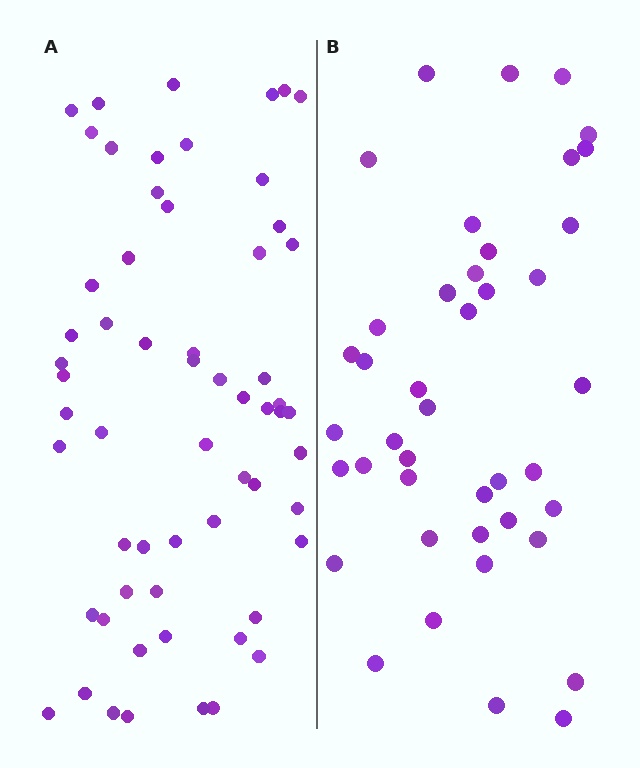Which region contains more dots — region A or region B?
Region A (the left region) has more dots.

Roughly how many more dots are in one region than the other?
Region A has approximately 20 more dots than region B.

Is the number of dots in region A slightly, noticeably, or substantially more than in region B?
Region A has noticeably more, but not dramatically so. The ratio is roughly 1.4 to 1.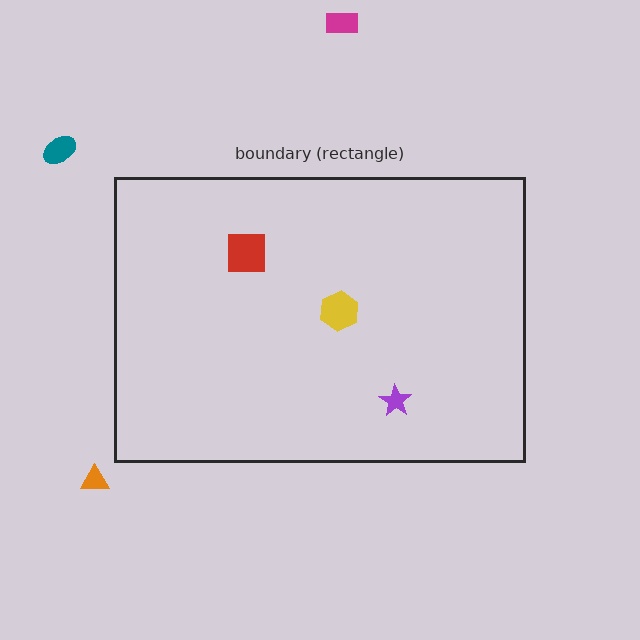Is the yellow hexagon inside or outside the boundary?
Inside.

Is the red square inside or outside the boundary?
Inside.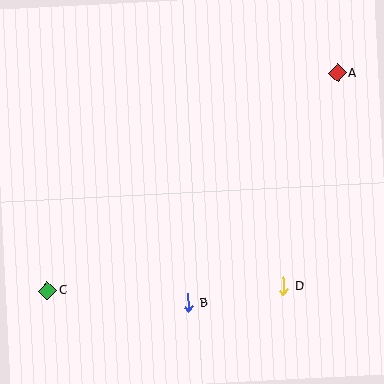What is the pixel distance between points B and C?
The distance between B and C is 141 pixels.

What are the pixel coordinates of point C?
Point C is at (48, 291).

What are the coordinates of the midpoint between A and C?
The midpoint between A and C is at (192, 182).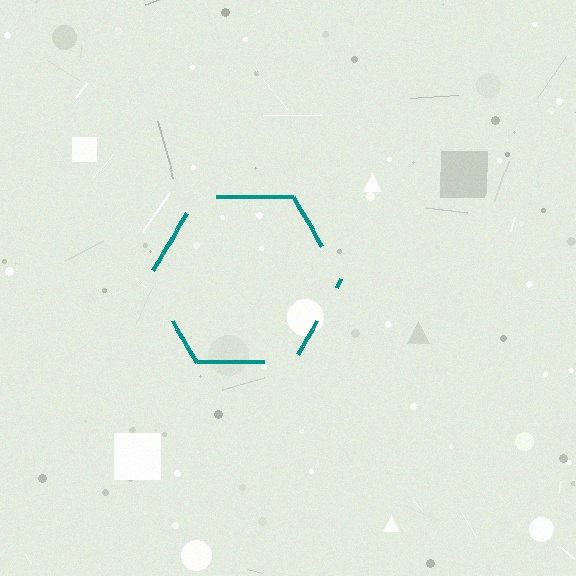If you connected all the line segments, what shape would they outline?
They would outline a hexagon.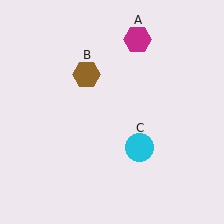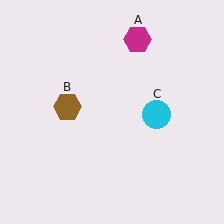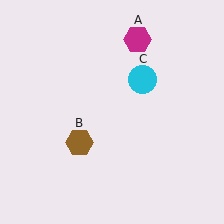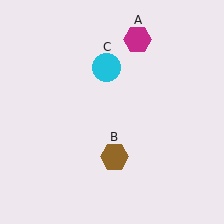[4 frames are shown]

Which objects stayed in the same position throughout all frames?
Magenta hexagon (object A) remained stationary.